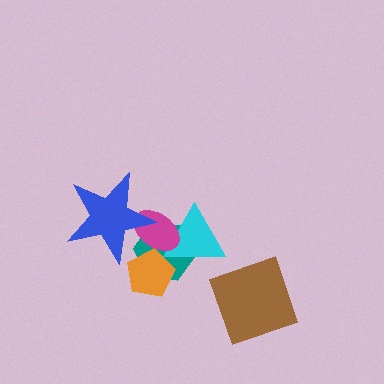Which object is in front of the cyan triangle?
The magenta ellipse is in front of the cyan triangle.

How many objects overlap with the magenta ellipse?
4 objects overlap with the magenta ellipse.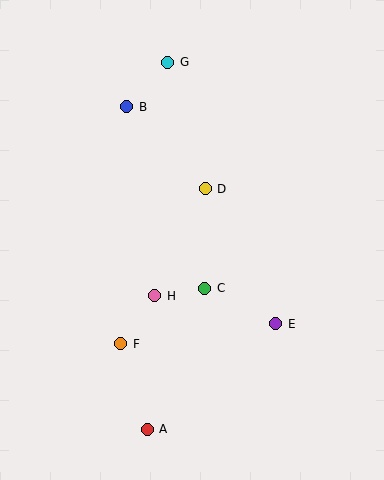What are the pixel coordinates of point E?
Point E is at (276, 324).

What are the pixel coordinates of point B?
Point B is at (127, 107).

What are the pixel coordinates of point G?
Point G is at (168, 62).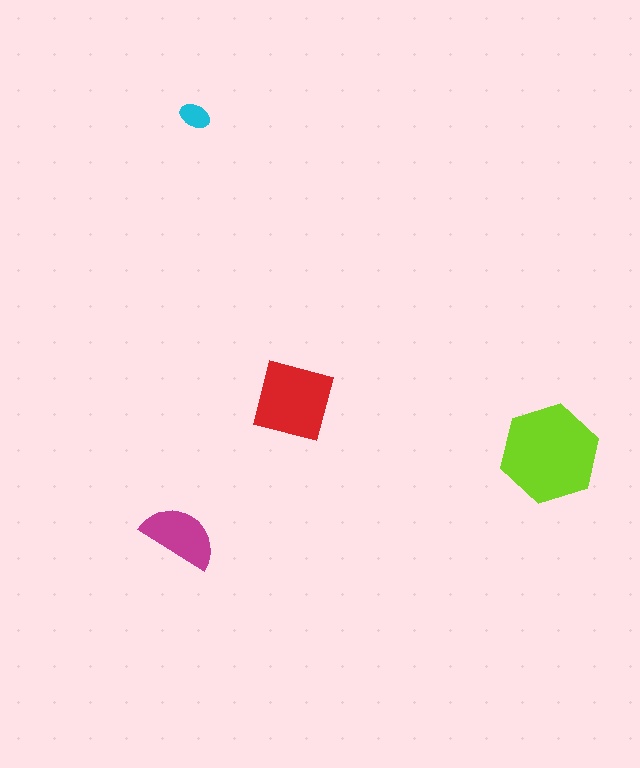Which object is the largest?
The lime hexagon.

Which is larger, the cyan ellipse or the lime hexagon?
The lime hexagon.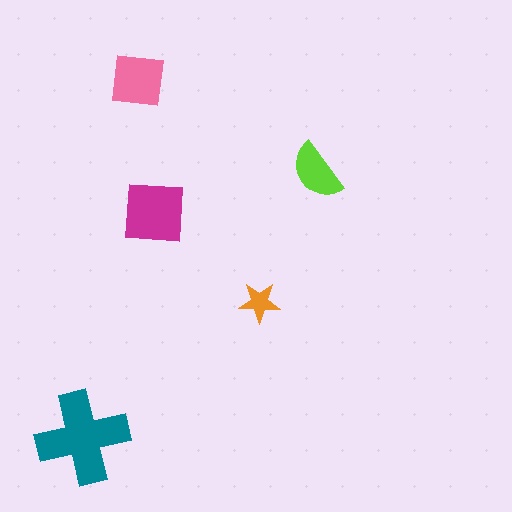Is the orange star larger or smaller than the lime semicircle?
Smaller.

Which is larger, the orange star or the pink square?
The pink square.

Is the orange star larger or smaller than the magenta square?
Smaller.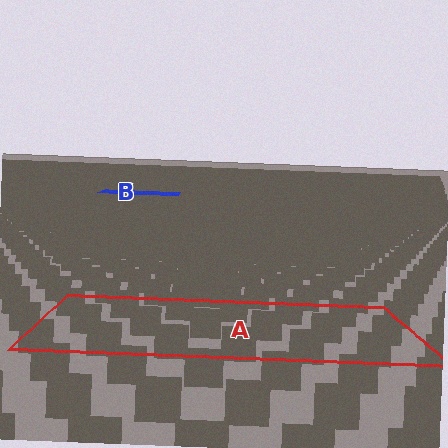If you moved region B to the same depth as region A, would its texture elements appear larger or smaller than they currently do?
They would appear larger. At a closer depth, the same texture elements are projected at a bigger on-screen size.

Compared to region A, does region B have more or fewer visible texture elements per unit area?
Region B has more texture elements per unit area — they are packed more densely because it is farther away.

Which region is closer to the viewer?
Region A is closer. The texture elements there are larger and more spread out.